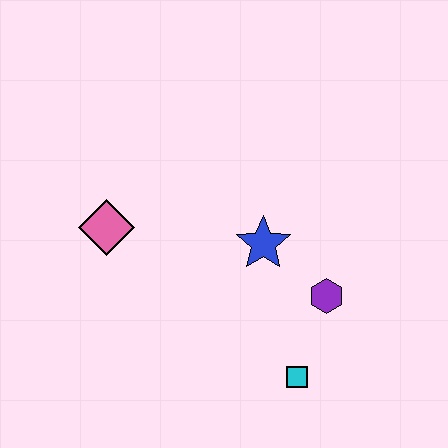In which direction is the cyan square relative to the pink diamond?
The cyan square is to the right of the pink diamond.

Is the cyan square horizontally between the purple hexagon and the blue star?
Yes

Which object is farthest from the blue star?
The pink diamond is farthest from the blue star.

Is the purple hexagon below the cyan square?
No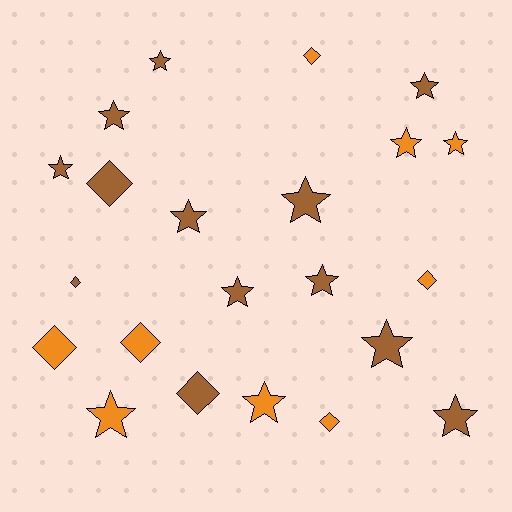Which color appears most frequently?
Brown, with 13 objects.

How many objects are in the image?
There are 22 objects.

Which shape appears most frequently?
Star, with 14 objects.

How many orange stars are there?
There are 4 orange stars.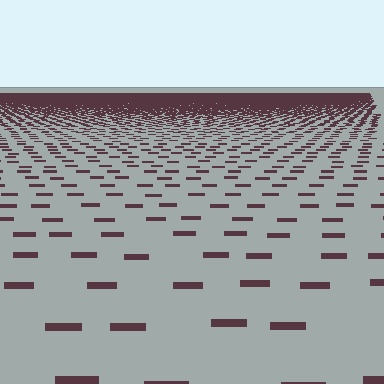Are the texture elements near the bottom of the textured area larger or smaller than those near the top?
Larger. Near the bottom, elements are closer to the viewer and appear at a bigger on-screen size.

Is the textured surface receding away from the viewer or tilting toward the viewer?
The surface is receding away from the viewer. Texture elements get smaller and denser toward the top.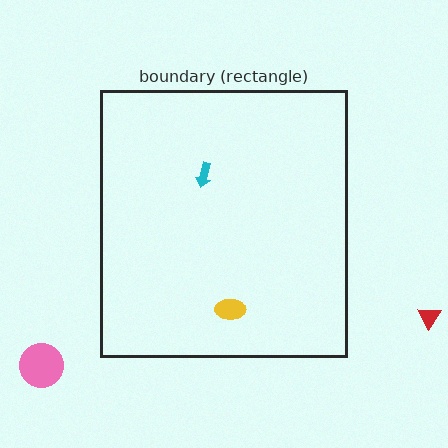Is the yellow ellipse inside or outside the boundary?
Inside.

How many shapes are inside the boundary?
2 inside, 2 outside.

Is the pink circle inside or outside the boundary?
Outside.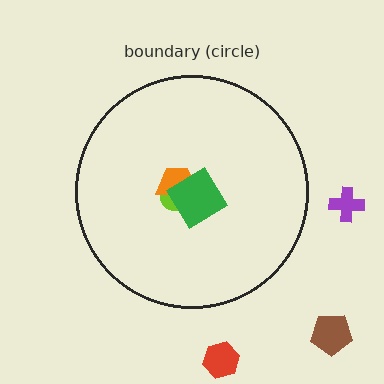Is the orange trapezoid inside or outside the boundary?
Inside.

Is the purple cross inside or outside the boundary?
Outside.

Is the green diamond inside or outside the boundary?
Inside.